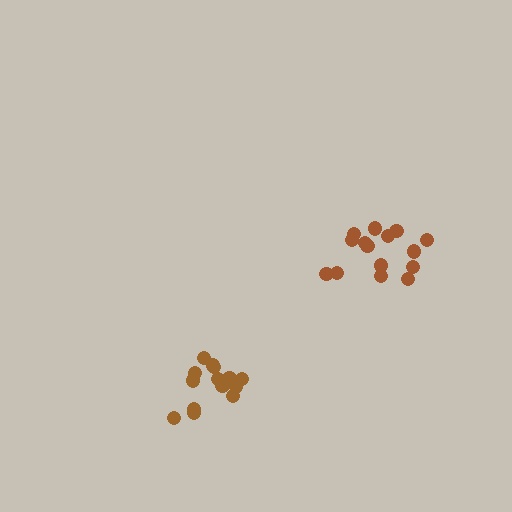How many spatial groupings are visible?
There are 2 spatial groupings.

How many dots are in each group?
Group 1: 15 dots, Group 2: 14 dots (29 total).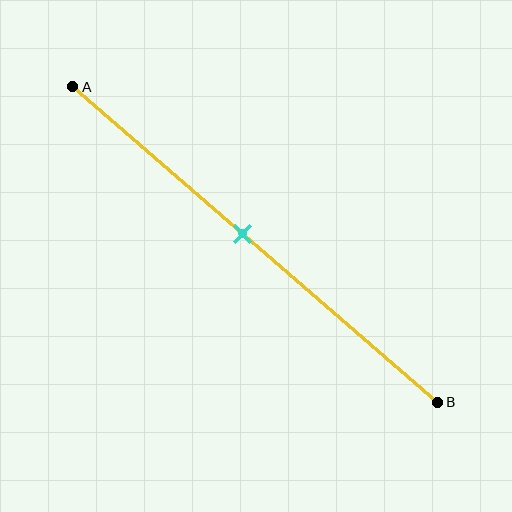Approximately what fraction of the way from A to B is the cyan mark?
The cyan mark is approximately 45% of the way from A to B.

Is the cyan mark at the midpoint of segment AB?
No, the mark is at about 45% from A, not at the 50% midpoint.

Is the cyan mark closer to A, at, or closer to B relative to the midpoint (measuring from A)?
The cyan mark is closer to point A than the midpoint of segment AB.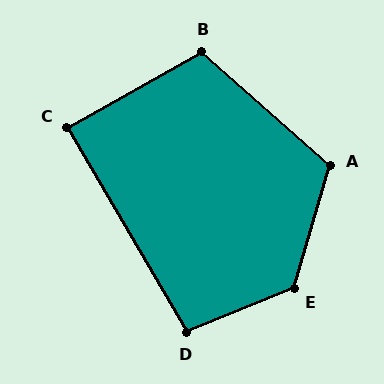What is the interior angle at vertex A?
Approximately 115 degrees (obtuse).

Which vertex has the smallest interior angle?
C, at approximately 89 degrees.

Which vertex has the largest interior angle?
E, at approximately 128 degrees.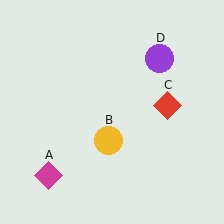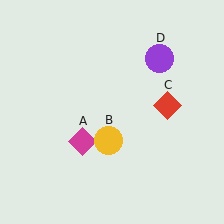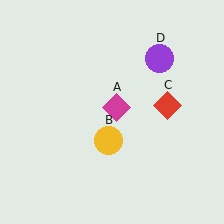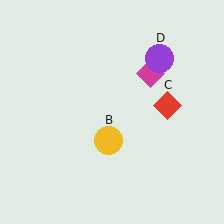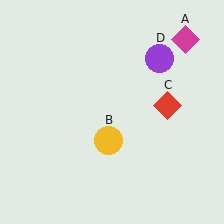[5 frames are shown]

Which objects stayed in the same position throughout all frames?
Yellow circle (object B) and red diamond (object C) and purple circle (object D) remained stationary.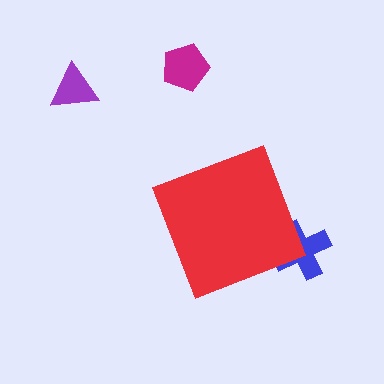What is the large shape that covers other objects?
A red diamond.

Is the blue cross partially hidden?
Yes, the blue cross is partially hidden behind the red diamond.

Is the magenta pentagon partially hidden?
No, the magenta pentagon is fully visible.